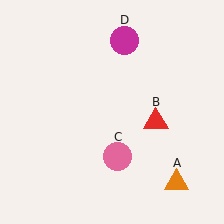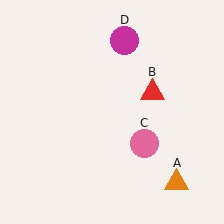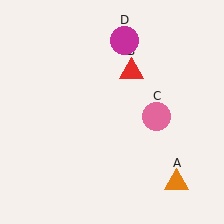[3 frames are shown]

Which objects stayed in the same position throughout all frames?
Orange triangle (object A) and magenta circle (object D) remained stationary.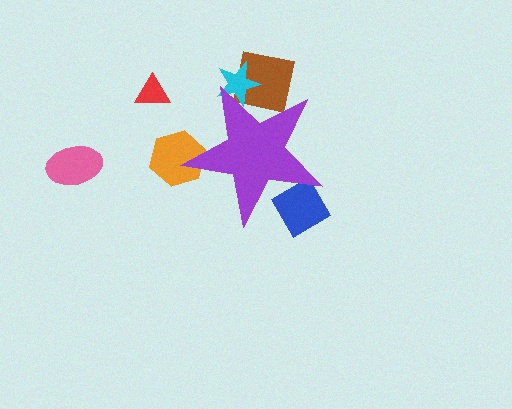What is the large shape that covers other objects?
A purple star.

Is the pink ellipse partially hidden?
No, the pink ellipse is fully visible.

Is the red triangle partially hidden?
No, the red triangle is fully visible.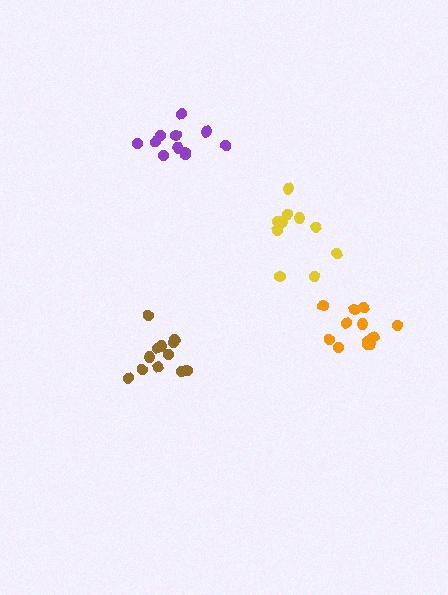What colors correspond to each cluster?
The clusters are colored: orange, purple, brown, yellow.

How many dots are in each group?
Group 1: 12 dots, Group 2: 11 dots, Group 3: 12 dots, Group 4: 10 dots (45 total).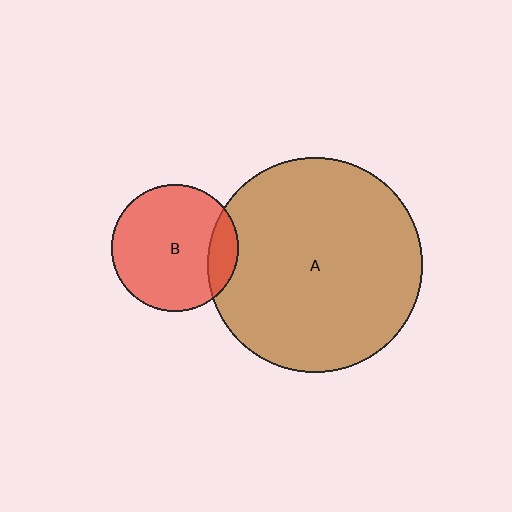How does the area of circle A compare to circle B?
Approximately 2.9 times.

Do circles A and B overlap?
Yes.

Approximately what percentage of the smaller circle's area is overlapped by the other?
Approximately 15%.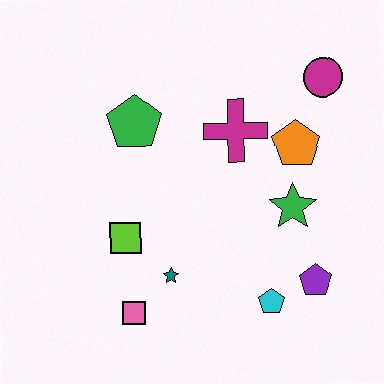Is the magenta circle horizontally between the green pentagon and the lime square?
No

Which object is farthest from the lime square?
The magenta circle is farthest from the lime square.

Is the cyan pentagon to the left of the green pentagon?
No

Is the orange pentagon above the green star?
Yes